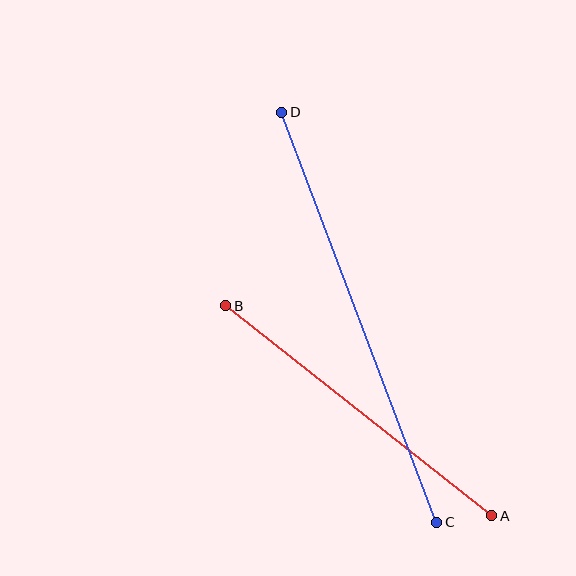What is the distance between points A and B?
The distance is approximately 339 pixels.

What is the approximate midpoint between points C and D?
The midpoint is at approximately (359, 317) pixels.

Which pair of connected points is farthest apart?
Points C and D are farthest apart.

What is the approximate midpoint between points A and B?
The midpoint is at approximately (359, 411) pixels.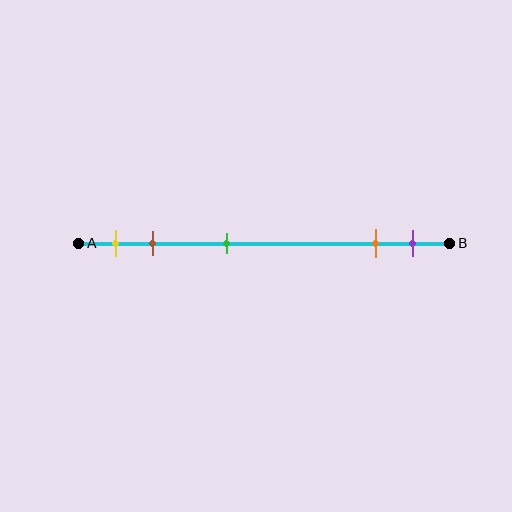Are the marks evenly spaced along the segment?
No, the marks are not evenly spaced.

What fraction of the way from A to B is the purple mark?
The purple mark is approximately 90% (0.9) of the way from A to B.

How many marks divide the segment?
There are 5 marks dividing the segment.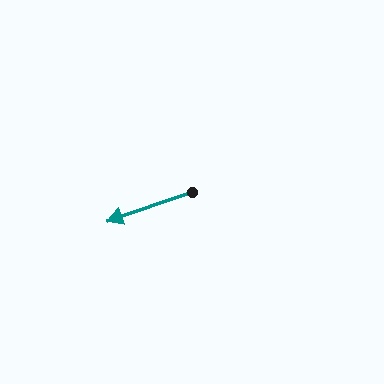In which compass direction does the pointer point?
West.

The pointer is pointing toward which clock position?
Roughly 8 o'clock.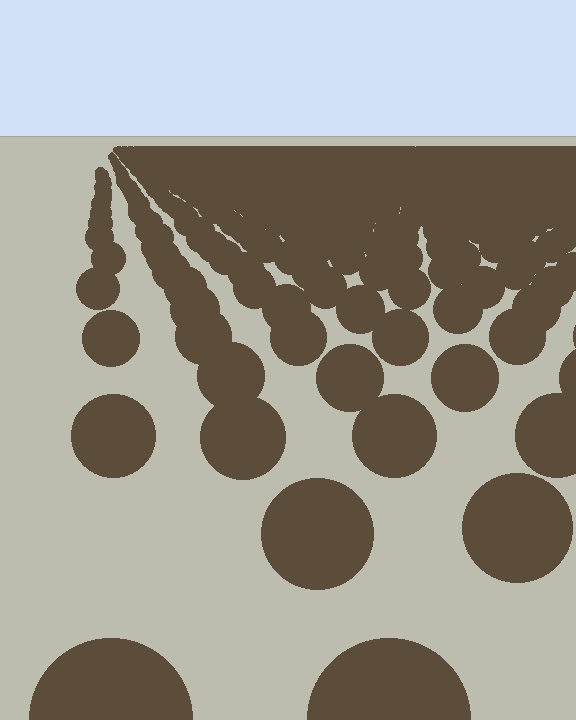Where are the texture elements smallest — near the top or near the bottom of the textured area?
Near the top.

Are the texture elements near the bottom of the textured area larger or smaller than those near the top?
Larger. Near the bottom, elements are closer to the viewer and appear at a bigger on-screen size.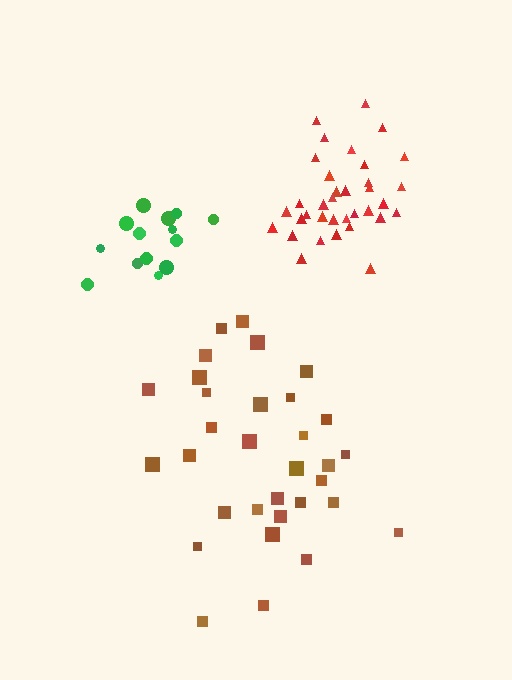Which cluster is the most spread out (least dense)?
Brown.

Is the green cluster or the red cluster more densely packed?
Red.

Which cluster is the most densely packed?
Red.